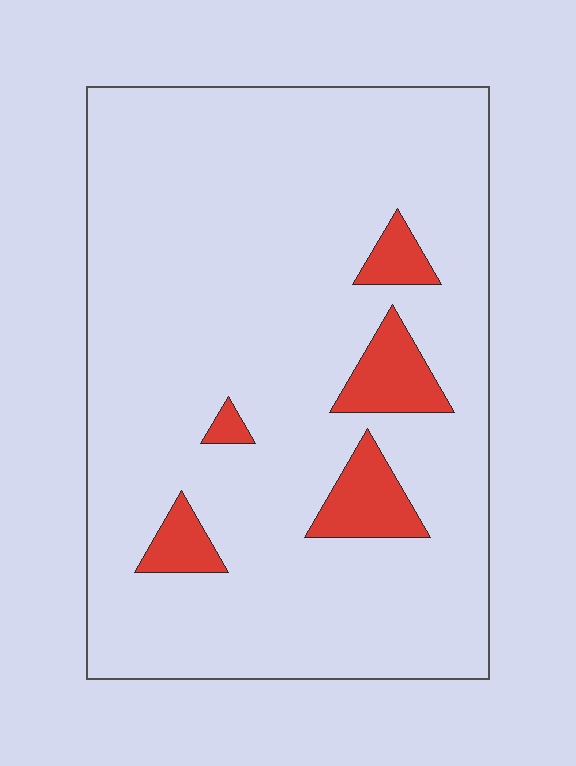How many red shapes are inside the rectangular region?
5.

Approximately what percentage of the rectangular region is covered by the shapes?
Approximately 10%.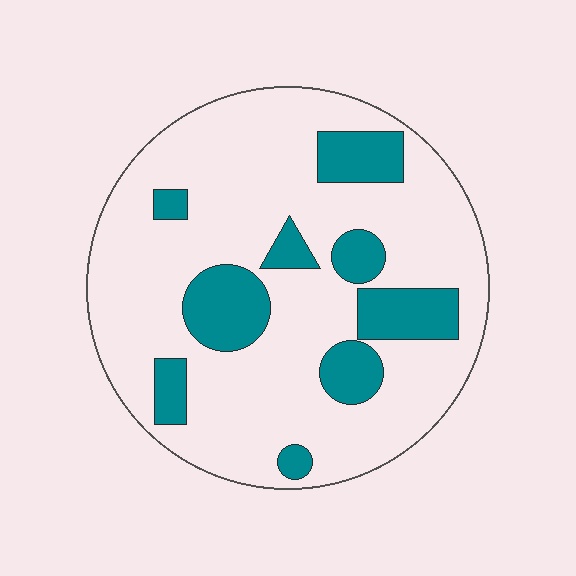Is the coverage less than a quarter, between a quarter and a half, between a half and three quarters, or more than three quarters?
Less than a quarter.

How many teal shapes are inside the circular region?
9.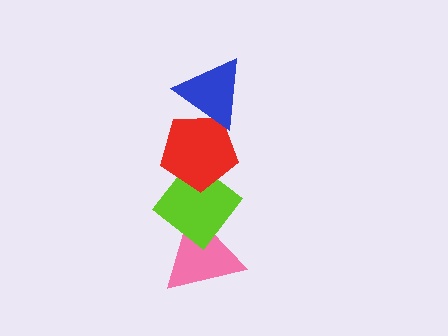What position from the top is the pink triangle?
The pink triangle is 4th from the top.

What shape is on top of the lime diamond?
The red pentagon is on top of the lime diamond.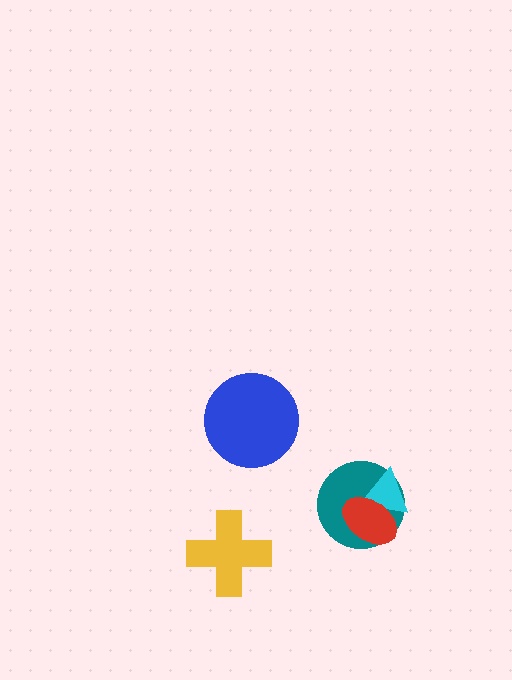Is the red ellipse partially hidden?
No, no other shape covers it.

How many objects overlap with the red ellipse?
2 objects overlap with the red ellipse.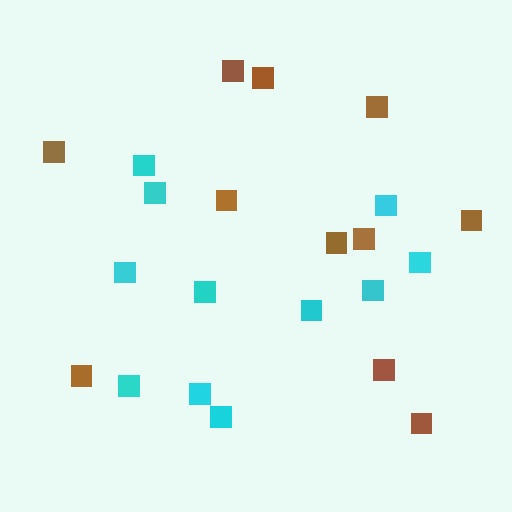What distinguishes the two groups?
There are 2 groups: one group of cyan squares (11) and one group of brown squares (11).